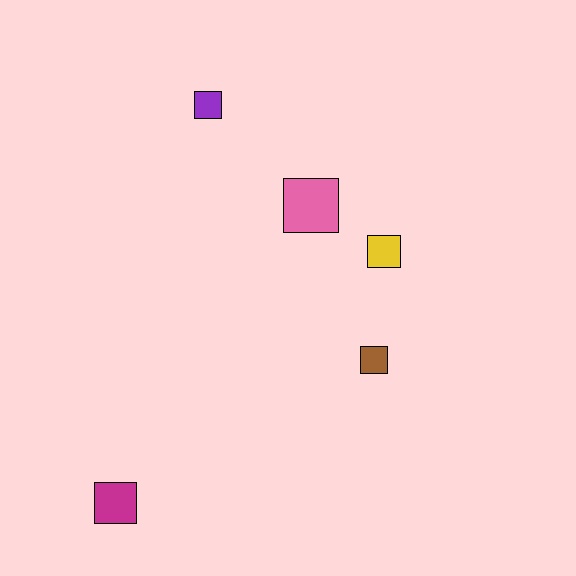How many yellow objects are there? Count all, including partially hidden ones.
There is 1 yellow object.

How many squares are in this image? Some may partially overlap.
There are 5 squares.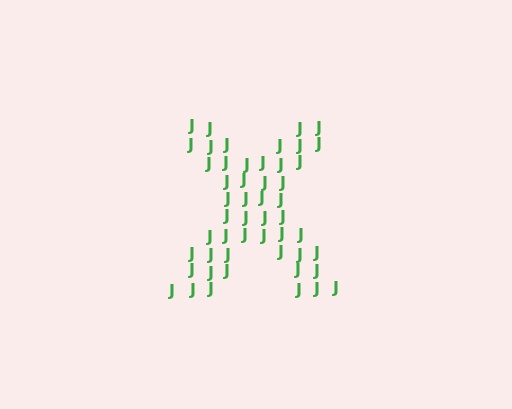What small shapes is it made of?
It is made of small letter J's.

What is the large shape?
The large shape is the letter X.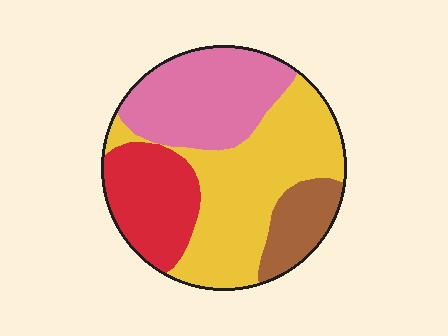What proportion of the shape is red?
Red covers 20% of the shape.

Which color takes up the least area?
Brown, at roughly 10%.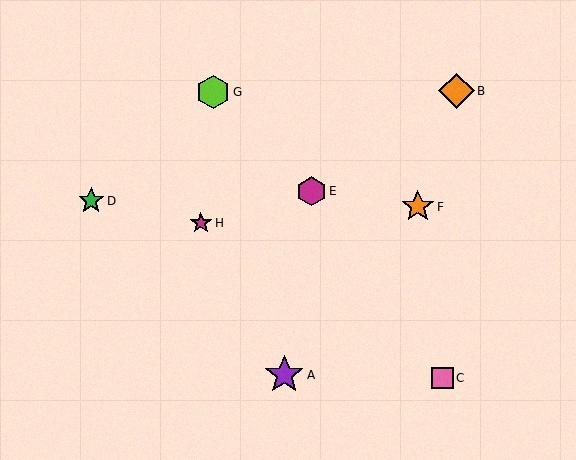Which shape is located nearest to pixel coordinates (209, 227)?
The magenta star (labeled H) at (201, 223) is nearest to that location.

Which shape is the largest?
The purple star (labeled A) is the largest.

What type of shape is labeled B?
Shape B is an orange diamond.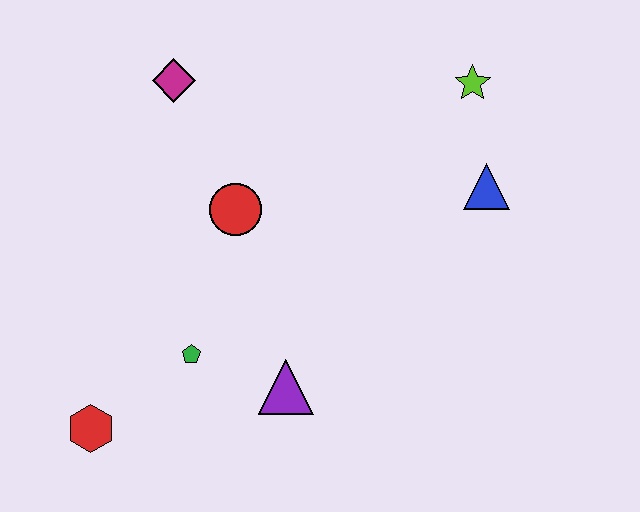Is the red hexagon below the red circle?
Yes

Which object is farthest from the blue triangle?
The red hexagon is farthest from the blue triangle.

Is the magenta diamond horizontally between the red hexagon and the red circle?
Yes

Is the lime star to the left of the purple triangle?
No